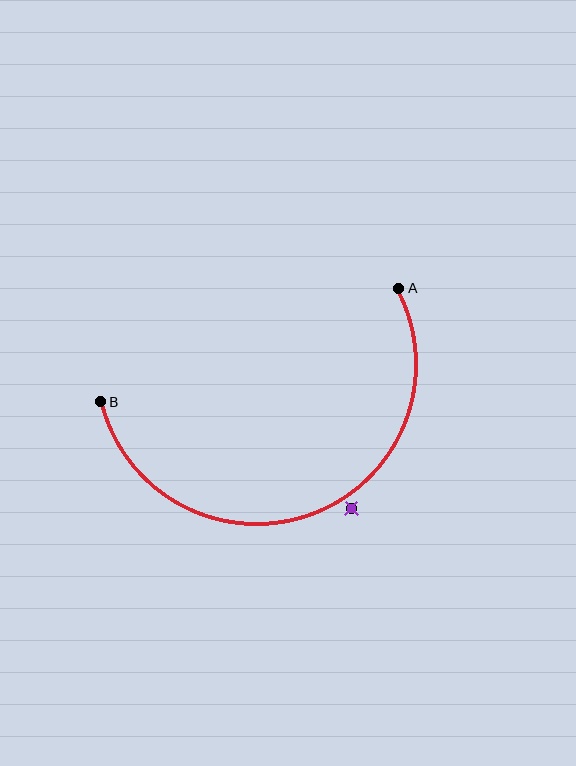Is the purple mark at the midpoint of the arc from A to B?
No — the purple mark does not lie on the arc at all. It sits slightly outside the curve.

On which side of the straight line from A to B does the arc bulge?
The arc bulges below the straight line connecting A and B.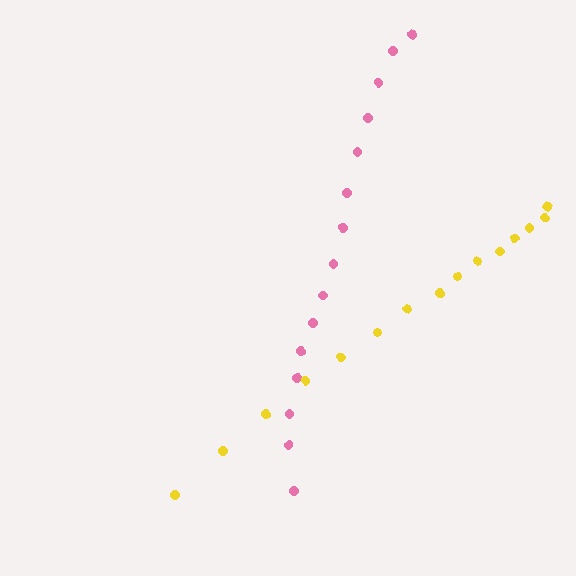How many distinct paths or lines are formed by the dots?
There are 2 distinct paths.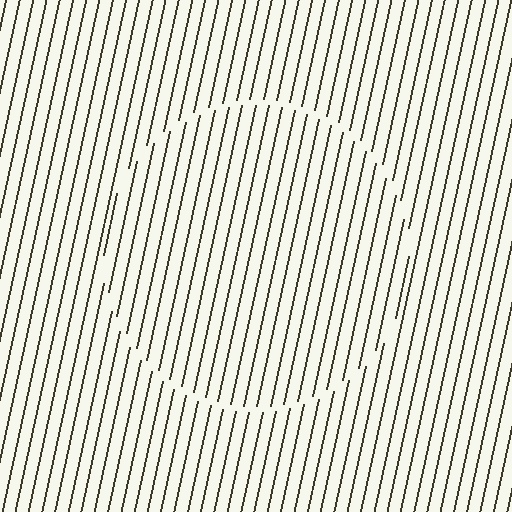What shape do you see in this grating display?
An illusory circle. The interior of the shape contains the same grating, shifted by half a period — the contour is defined by the phase discontinuity where line-ends from the inner and outer gratings abut.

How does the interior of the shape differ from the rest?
The interior of the shape contains the same grating, shifted by half a period — the contour is defined by the phase discontinuity where line-ends from the inner and outer gratings abut.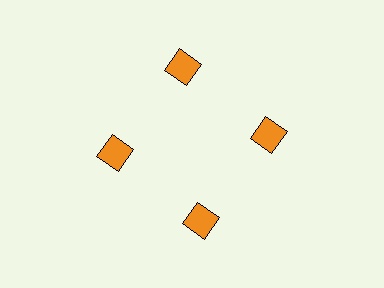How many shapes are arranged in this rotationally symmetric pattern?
There are 4 shapes, arranged in 4 groups of 1.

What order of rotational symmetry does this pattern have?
This pattern has 4-fold rotational symmetry.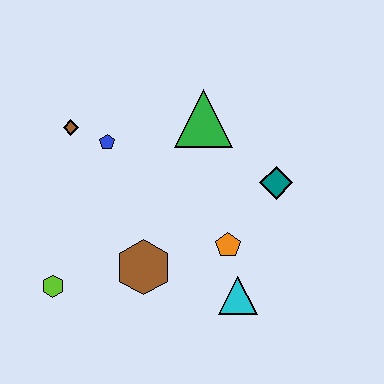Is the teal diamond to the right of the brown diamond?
Yes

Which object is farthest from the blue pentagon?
The cyan triangle is farthest from the blue pentagon.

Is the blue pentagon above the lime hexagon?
Yes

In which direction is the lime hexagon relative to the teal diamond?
The lime hexagon is to the left of the teal diamond.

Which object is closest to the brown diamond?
The blue pentagon is closest to the brown diamond.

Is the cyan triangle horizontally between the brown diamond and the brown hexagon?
No